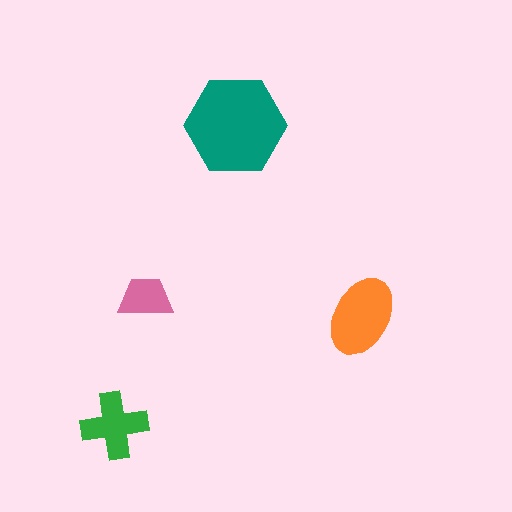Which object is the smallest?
The pink trapezoid.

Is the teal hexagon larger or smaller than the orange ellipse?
Larger.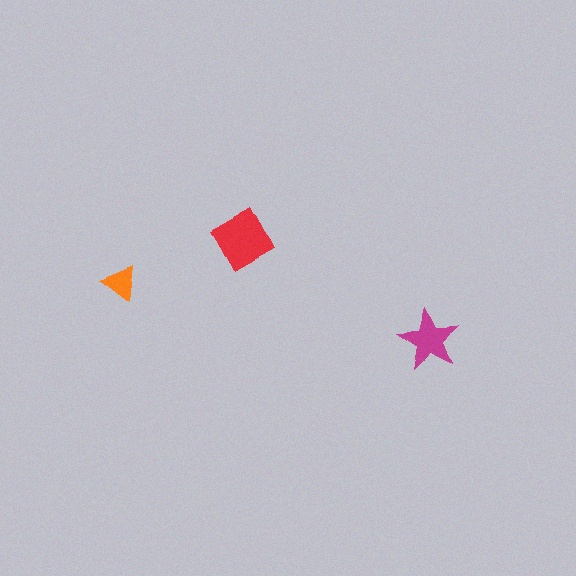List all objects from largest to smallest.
The red diamond, the magenta star, the orange triangle.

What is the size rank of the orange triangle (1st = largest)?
3rd.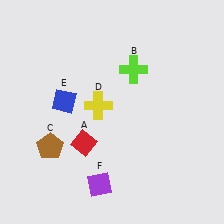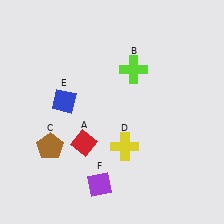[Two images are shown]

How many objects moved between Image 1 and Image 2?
1 object moved between the two images.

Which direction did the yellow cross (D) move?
The yellow cross (D) moved down.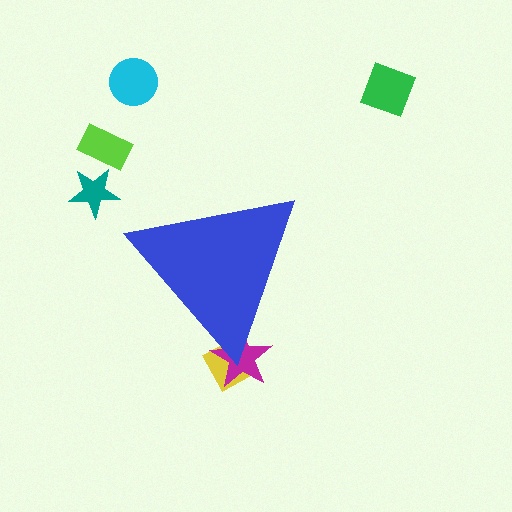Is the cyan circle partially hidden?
No, the cyan circle is fully visible.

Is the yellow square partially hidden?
Yes, the yellow square is partially hidden behind the blue triangle.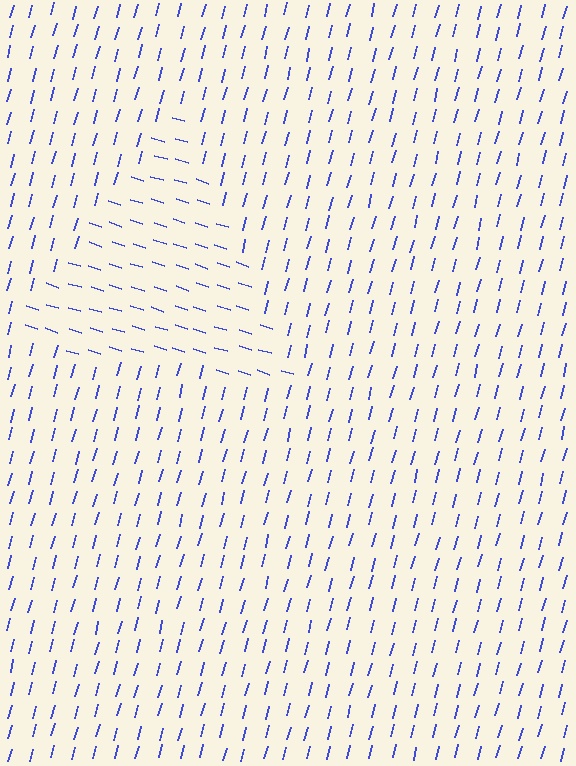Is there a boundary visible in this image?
Yes, there is a texture boundary formed by a change in line orientation.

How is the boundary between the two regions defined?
The boundary is defined purely by a change in line orientation (approximately 87 degrees difference). All lines are the same color and thickness.